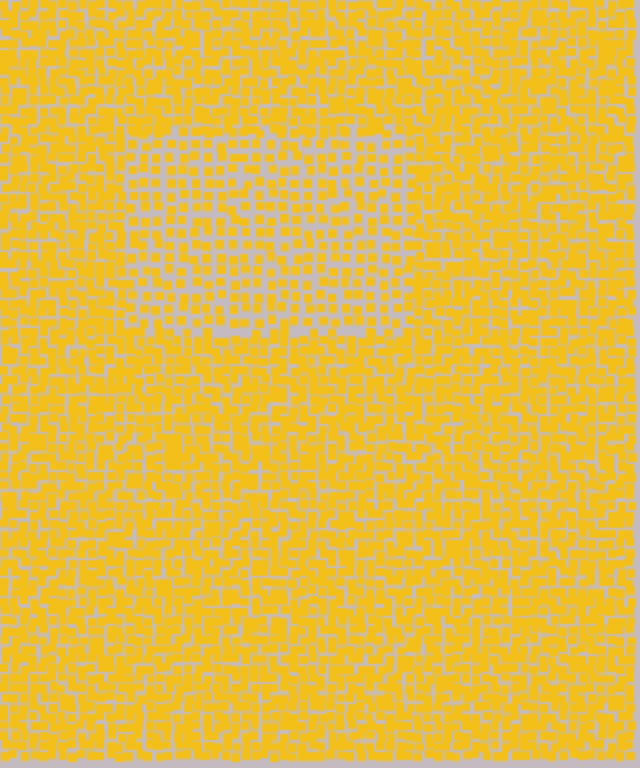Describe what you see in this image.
The image contains small yellow elements arranged at two different densities. A rectangle-shaped region is visible where the elements are less densely packed than the surrounding area.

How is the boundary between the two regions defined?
The boundary is defined by a change in element density (approximately 1.7x ratio). All elements are the same color, size, and shape.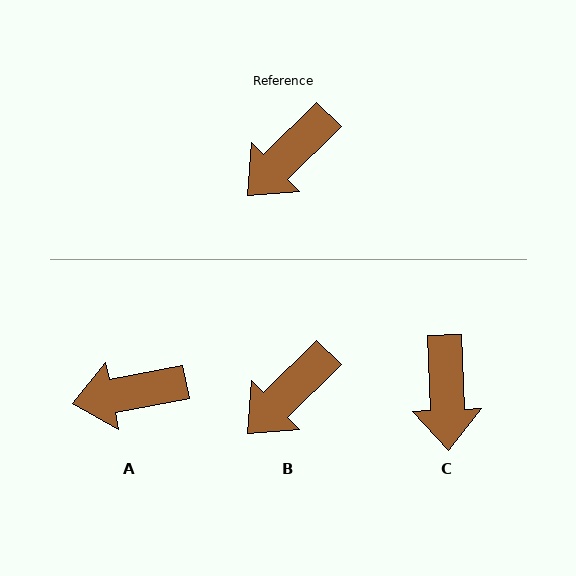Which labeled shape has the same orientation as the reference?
B.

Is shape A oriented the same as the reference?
No, it is off by about 34 degrees.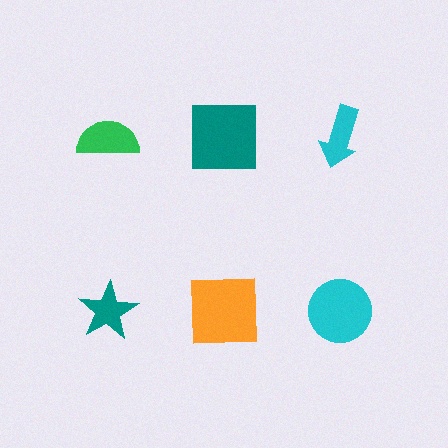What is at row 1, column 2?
A teal square.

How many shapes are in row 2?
3 shapes.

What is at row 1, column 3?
A cyan arrow.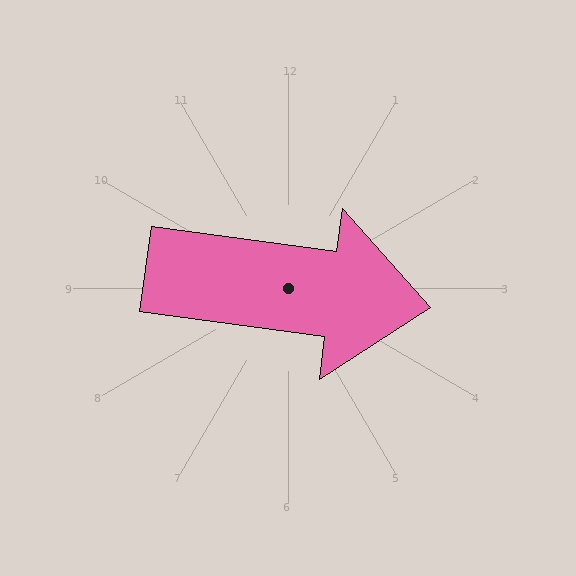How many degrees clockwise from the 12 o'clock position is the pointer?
Approximately 98 degrees.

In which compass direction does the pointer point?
East.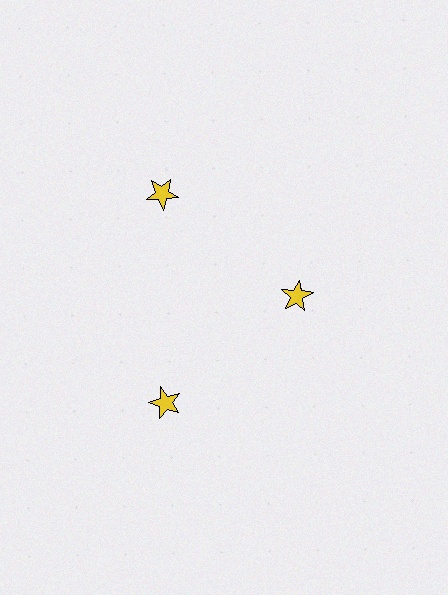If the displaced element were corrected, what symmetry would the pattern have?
It would have 3-fold rotational symmetry — the pattern would map onto itself every 120 degrees.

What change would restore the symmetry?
The symmetry would be restored by moving it outward, back onto the ring so that all 3 stars sit at equal angles and equal distance from the center.